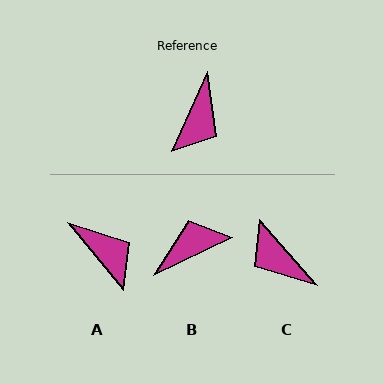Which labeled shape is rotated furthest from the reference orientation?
B, about 139 degrees away.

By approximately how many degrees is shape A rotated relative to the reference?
Approximately 63 degrees counter-clockwise.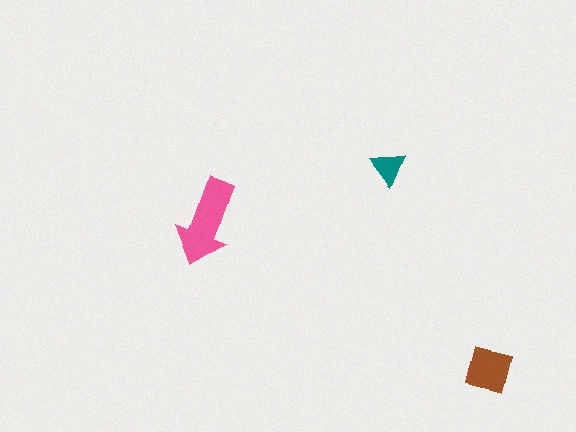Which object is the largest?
The pink arrow.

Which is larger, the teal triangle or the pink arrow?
The pink arrow.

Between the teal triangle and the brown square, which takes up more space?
The brown square.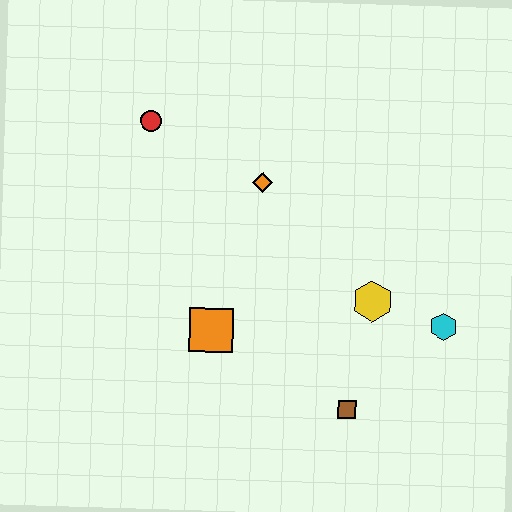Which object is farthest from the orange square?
The cyan hexagon is farthest from the orange square.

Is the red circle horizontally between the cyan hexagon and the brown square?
No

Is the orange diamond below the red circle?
Yes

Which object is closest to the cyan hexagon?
The yellow hexagon is closest to the cyan hexagon.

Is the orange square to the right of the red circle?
Yes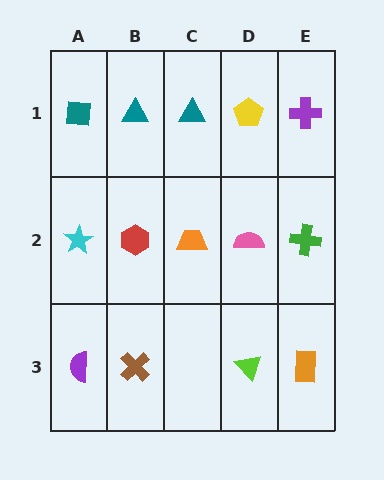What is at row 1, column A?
A teal square.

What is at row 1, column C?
A teal triangle.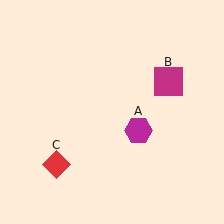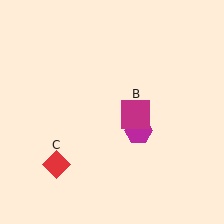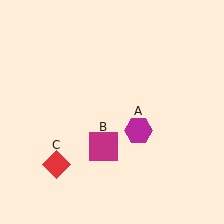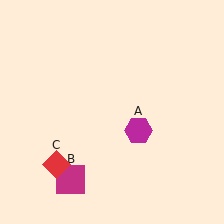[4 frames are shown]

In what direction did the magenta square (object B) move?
The magenta square (object B) moved down and to the left.